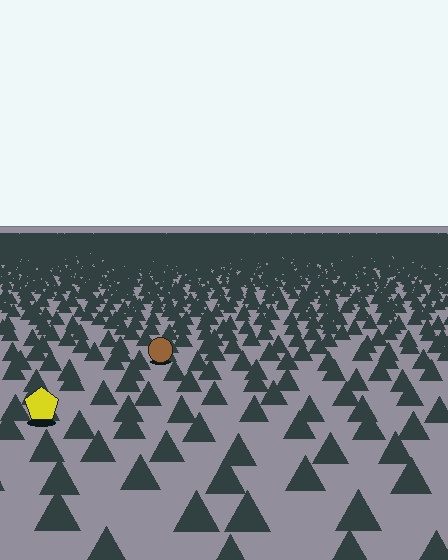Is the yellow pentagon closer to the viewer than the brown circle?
Yes. The yellow pentagon is closer — you can tell from the texture gradient: the ground texture is coarser near it.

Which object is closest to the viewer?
The yellow pentagon is closest. The texture marks near it are larger and more spread out.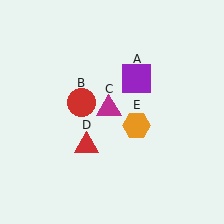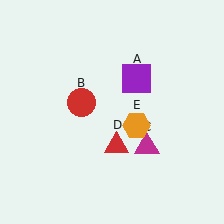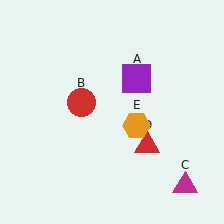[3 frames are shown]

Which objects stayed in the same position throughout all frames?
Purple square (object A) and red circle (object B) and orange hexagon (object E) remained stationary.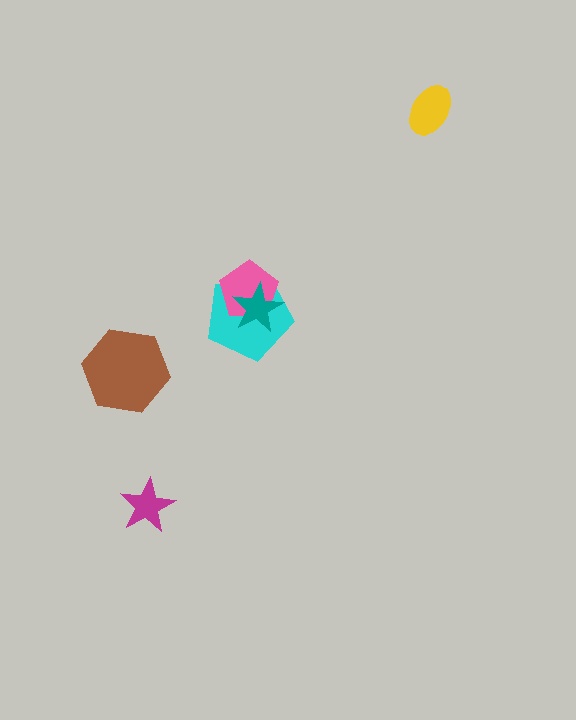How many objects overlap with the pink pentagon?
2 objects overlap with the pink pentagon.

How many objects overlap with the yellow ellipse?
0 objects overlap with the yellow ellipse.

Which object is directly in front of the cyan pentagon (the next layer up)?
The pink pentagon is directly in front of the cyan pentagon.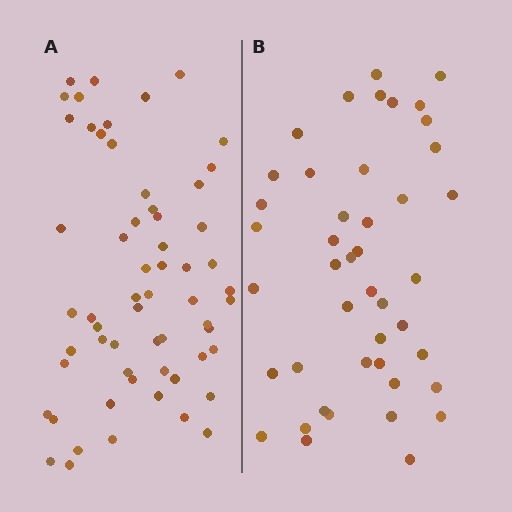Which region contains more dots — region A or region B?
Region A (the left region) has more dots.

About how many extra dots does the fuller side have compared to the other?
Region A has approximately 15 more dots than region B.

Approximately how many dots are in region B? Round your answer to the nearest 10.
About 40 dots. (The exact count is 44, which rounds to 40.)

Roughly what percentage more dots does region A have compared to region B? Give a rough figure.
About 35% more.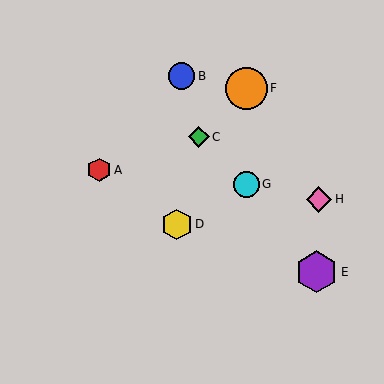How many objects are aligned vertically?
2 objects (F, G) are aligned vertically.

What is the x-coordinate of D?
Object D is at x≈177.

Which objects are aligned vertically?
Objects F, G are aligned vertically.